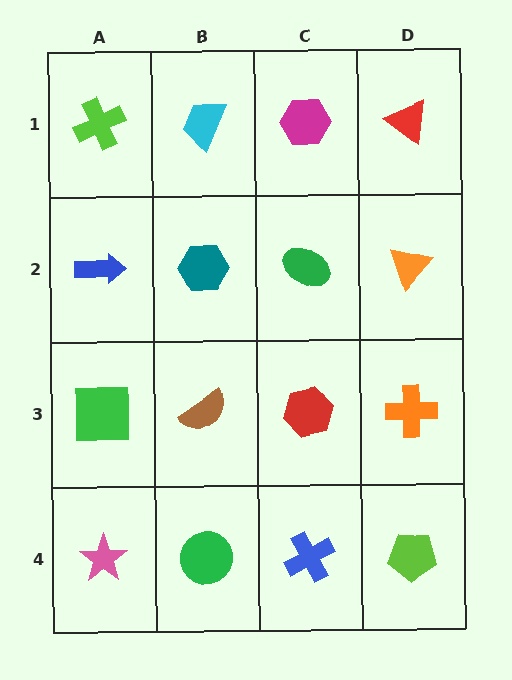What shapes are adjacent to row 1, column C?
A green ellipse (row 2, column C), a cyan trapezoid (row 1, column B), a red triangle (row 1, column D).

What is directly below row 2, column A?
A green square.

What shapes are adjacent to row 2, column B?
A cyan trapezoid (row 1, column B), a brown semicircle (row 3, column B), a blue arrow (row 2, column A), a green ellipse (row 2, column C).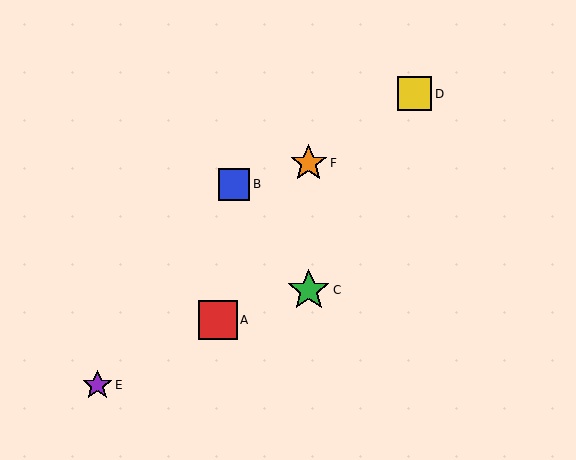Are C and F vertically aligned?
Yes, both are at x≈309.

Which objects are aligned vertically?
Objects C, F are aligned vertically.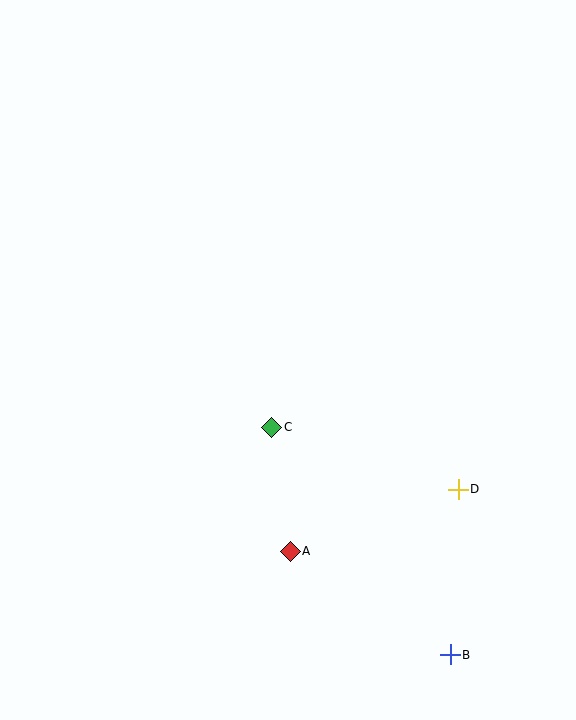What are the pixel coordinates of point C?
Point C is at (272, 427).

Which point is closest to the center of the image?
Point C at (272, 427) is closest to the center.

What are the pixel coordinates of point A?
Point A is at (290, 551).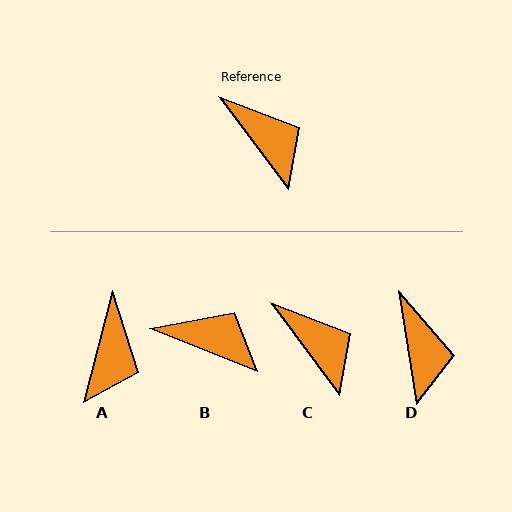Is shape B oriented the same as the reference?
No, it is off by about 31 degrees.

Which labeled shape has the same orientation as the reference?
C.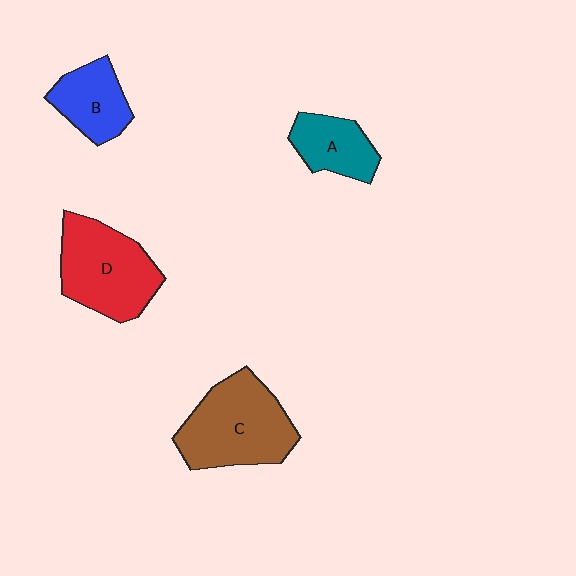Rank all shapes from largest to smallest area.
From largest to smallest: C (brown), D (red), B (blue), A (teal).